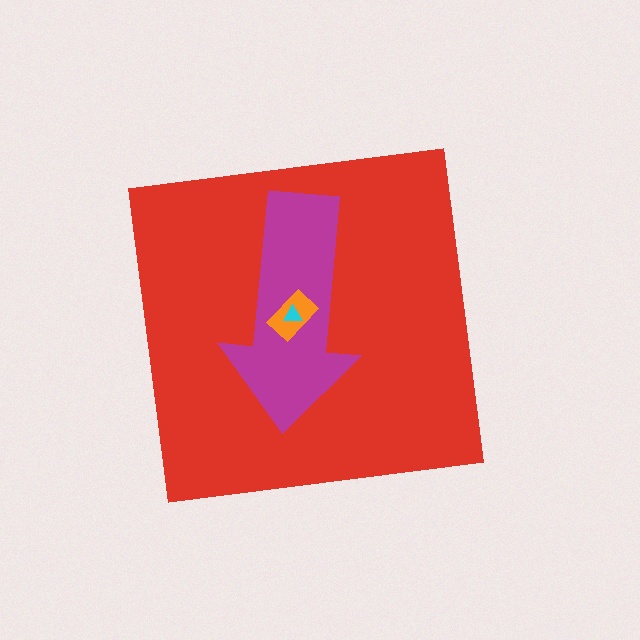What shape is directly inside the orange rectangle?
The cyan triangle.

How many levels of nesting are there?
4.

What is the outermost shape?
The red square.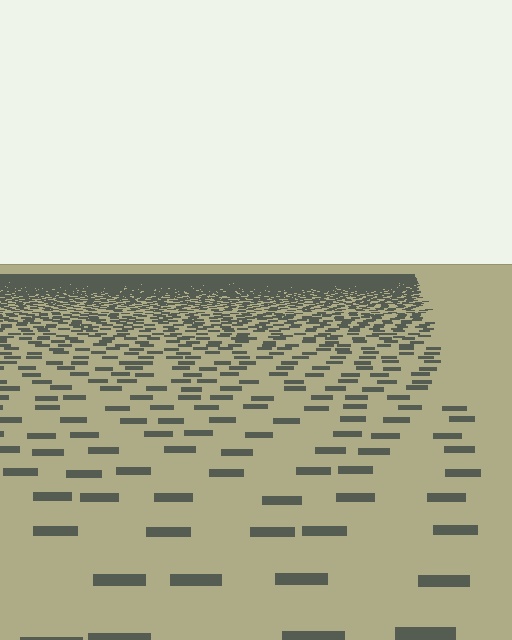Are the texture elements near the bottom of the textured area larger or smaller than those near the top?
Larger. Near the bottom, elements are closer to the viewer and appear at a bigger on-screen size.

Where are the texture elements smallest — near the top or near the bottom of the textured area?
Near the top.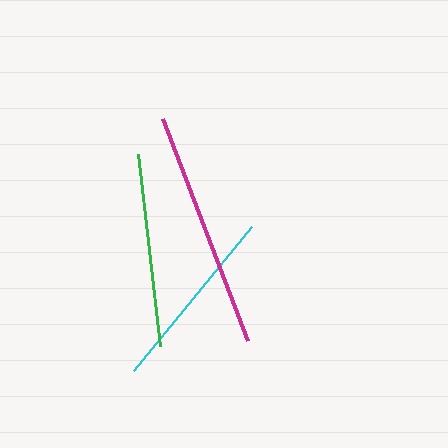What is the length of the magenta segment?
The magenta segment is approximately 238 pixels long.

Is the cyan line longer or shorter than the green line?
The green line is longer than the cyan line.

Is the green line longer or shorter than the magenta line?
The magenta line is longer than the green line.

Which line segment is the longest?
The magenta line is the longest at approximately 238 pixels.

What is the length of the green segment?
The green segment is approximately 193 pixels long.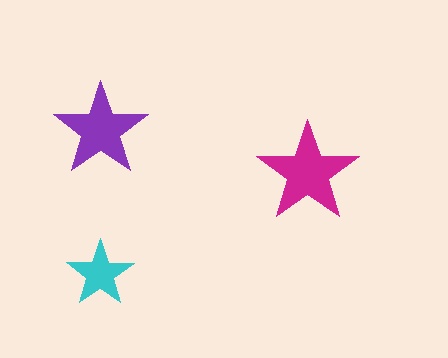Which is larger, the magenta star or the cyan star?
The magenta one.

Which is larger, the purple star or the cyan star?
The purple one.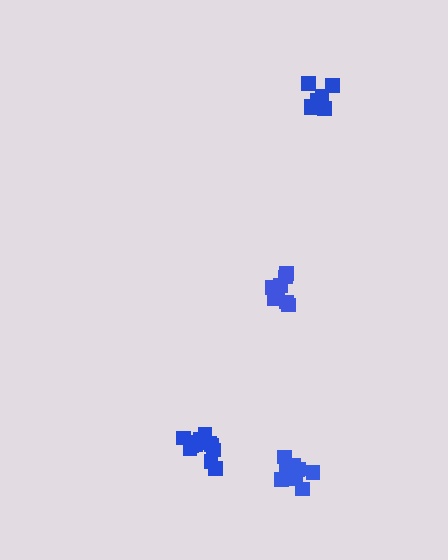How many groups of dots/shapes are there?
There are 4 groups.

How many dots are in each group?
Group 1: 13 dots, Group 2: 13 dots, Group 3: 10 dots, Group 4: 9 dots (45 total).